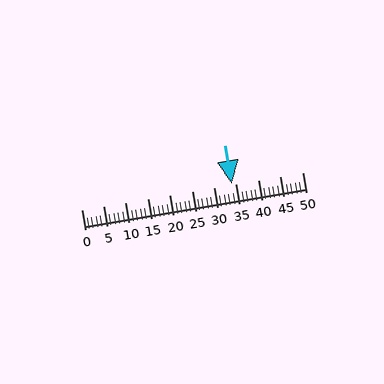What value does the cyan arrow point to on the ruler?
The cyan arrow points to approximately 34.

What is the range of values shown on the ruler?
The ruler shows values from 0 to 50.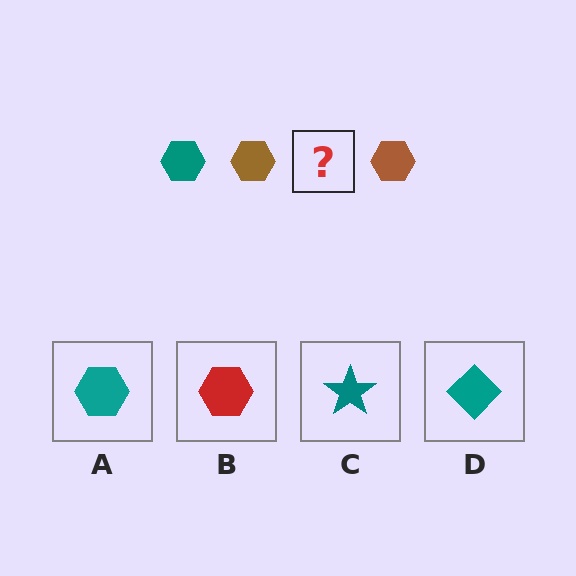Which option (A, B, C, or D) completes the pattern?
A.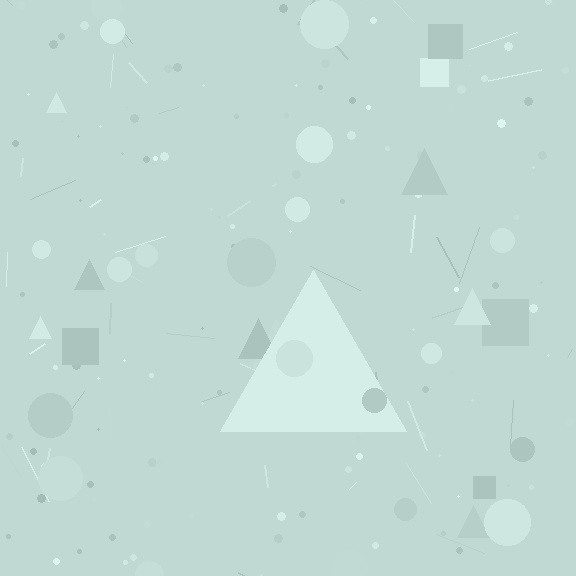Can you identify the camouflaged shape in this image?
The camouflaged shape is a triangle.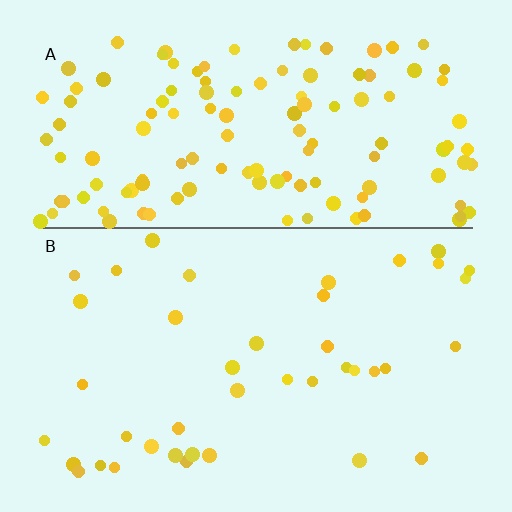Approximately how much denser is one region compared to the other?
Approximately 3.3× — region A over region B.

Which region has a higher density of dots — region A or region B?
A (the top).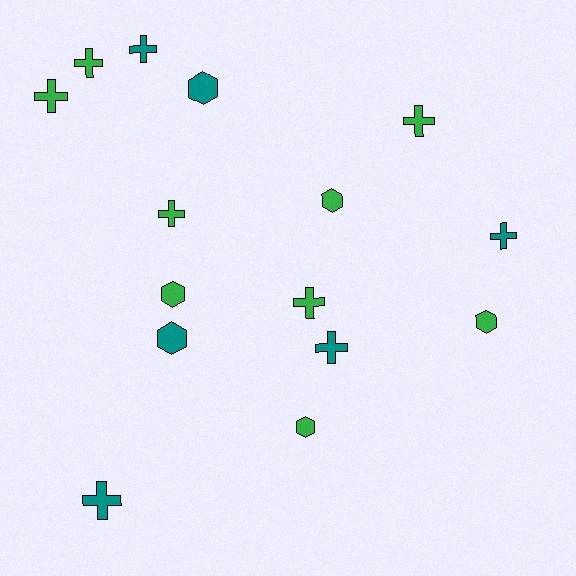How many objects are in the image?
There are 15 objects.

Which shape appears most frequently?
Cross, with 9 objects.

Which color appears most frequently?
Green, with 9 objects.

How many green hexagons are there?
There are 4 green hexagons.